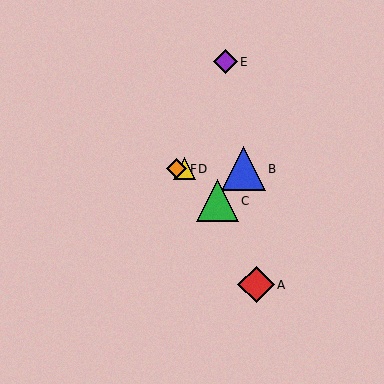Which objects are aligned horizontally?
Objects B, D, F are aligned horizontally.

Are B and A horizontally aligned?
No, B is at y≈169 and A is at y≈285.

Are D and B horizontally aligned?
Yes, both are at y≈169.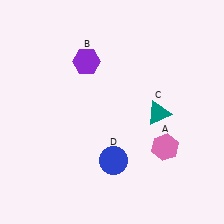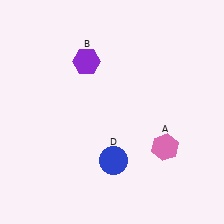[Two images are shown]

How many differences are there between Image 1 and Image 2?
There is 1 difference between the two images.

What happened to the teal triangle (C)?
The teal triangle (C) was removed in Image 2. It was in the bottom-right area of Image 1.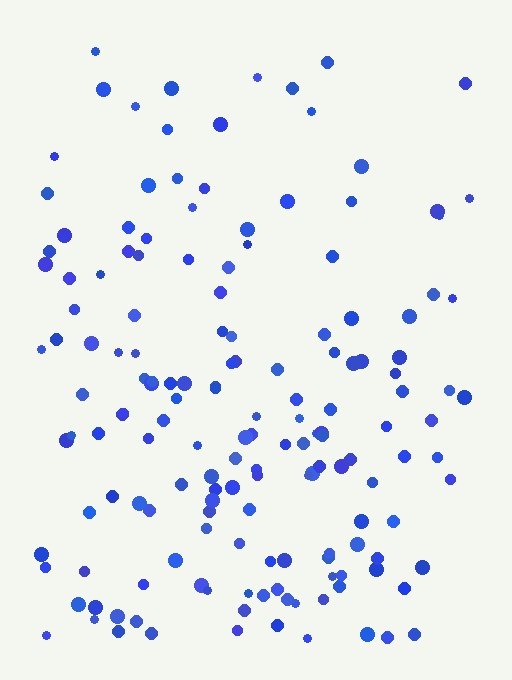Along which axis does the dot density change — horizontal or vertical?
Vertical.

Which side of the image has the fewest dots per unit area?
The top.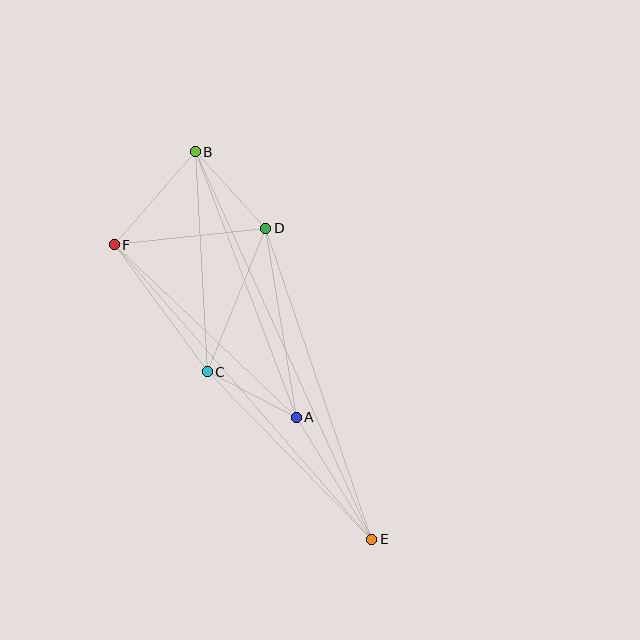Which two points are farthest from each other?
Points B and E are farthest from each other.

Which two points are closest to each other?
Points A and C are closest to each other.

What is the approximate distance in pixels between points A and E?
The distance between A and E is approximately 144 pixels.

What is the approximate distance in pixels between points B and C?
The distance between B and C is approximately 220 pixels.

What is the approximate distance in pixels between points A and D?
The distance between A and D is approximately 191 pixels.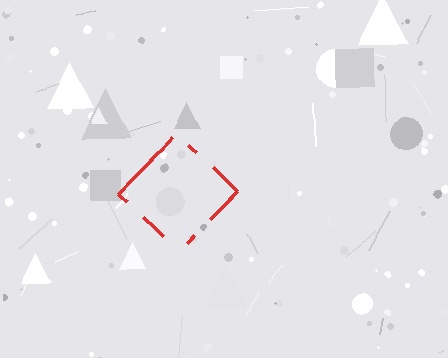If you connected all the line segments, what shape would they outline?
They would outline a diamond.